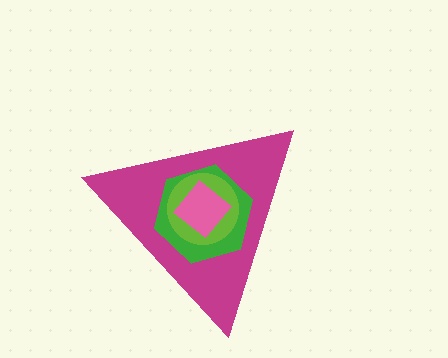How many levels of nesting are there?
4.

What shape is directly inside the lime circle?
The pink diamond.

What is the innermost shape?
The pink diamond.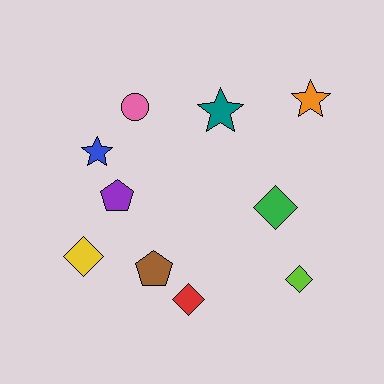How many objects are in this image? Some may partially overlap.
There are 10 objects.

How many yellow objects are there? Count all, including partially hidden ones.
There is 1 yellow object.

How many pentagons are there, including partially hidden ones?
There are 2 pentagons.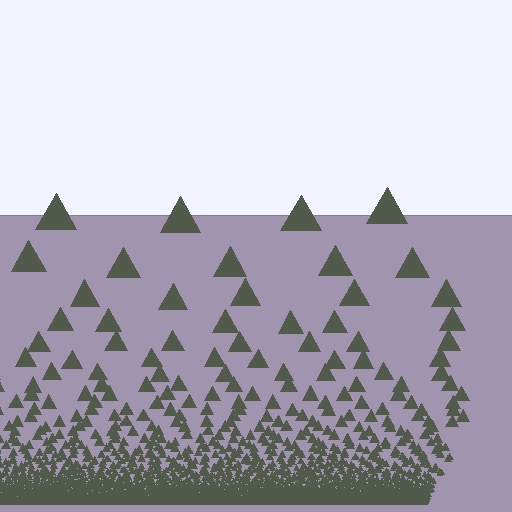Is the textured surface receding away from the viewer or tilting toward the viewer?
The surface appears to tilt toward the viewer. Texture elements get larger and sparser toward the top.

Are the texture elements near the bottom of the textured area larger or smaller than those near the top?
Smaller. The gradient is inverted — elements near the bottom are smaller and denser.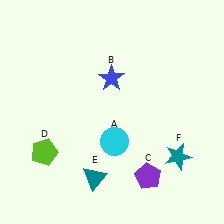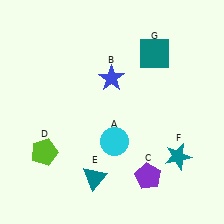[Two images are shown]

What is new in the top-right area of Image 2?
A teal square (G) was added in the top-right area of Image 2.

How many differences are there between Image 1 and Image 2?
There is 1 difference between the two images.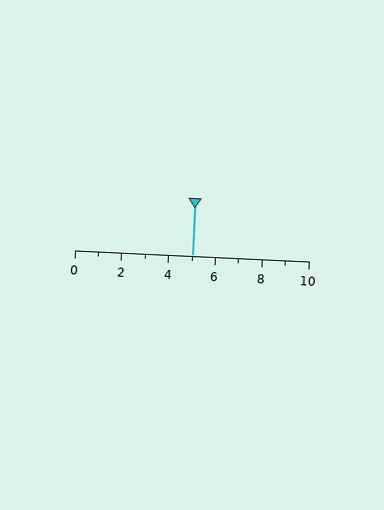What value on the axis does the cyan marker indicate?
The marker indicates approximately 5.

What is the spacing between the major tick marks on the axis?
The major ticks are spaced 2 apart.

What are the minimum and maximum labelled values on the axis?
The axis runs from 0 to 10.